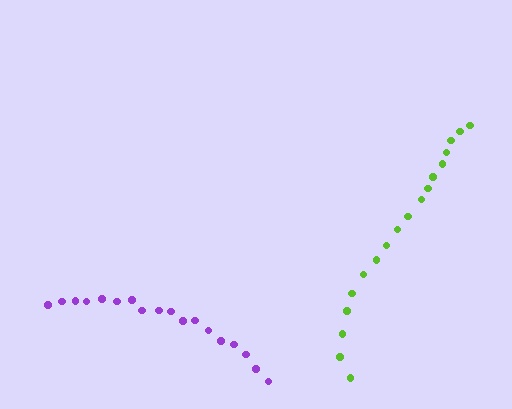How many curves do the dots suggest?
There are 2 distinct paths.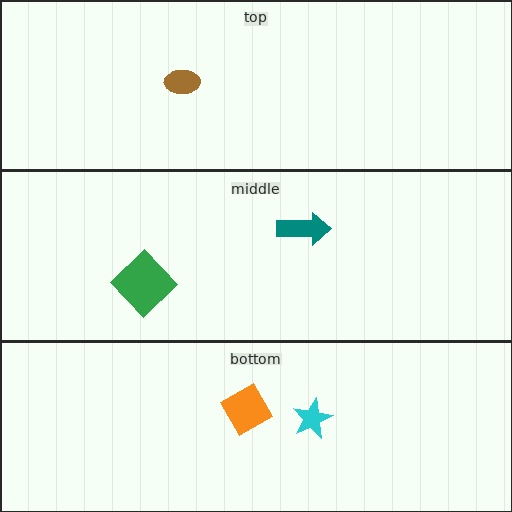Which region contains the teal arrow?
The middle region.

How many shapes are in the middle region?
2.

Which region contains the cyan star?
The bottom region.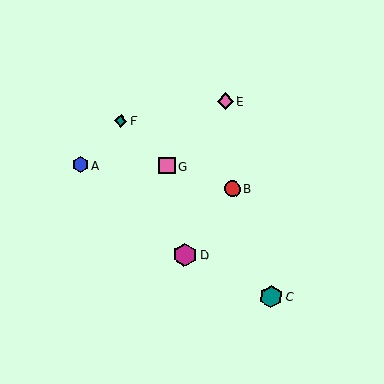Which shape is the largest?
The magenta hexagon (labeled D) is the largest.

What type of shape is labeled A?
Shape A is a blue hexagon.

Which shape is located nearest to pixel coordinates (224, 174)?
The red circle (labeled B) at (232, 189) is nearest to that location.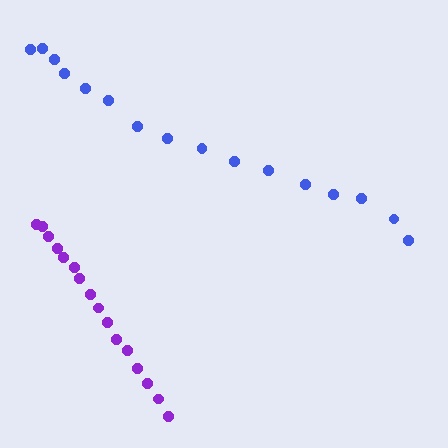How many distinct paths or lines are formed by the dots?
There are 2 distinct paths.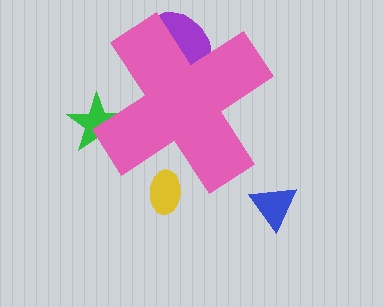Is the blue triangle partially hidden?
No, the blue triangle is fully visible.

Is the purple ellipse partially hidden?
Yes, the purple ellipse is partially hidden behind the pink cross.